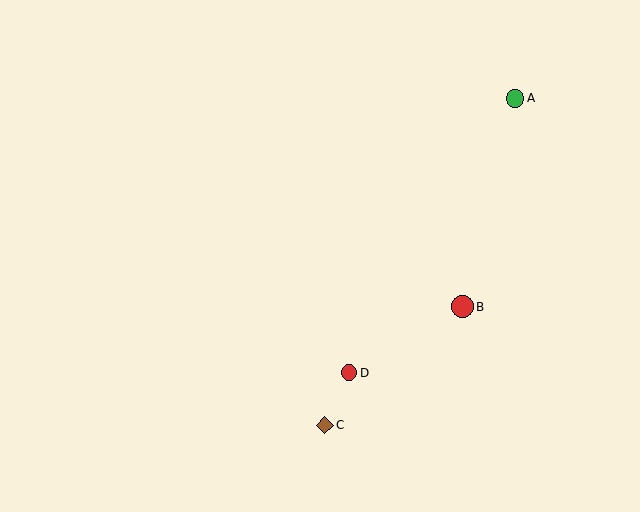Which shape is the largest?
The red circle (labeled B) is the largest.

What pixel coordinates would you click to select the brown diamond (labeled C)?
Click at (325, 425) to select the brown diamond C.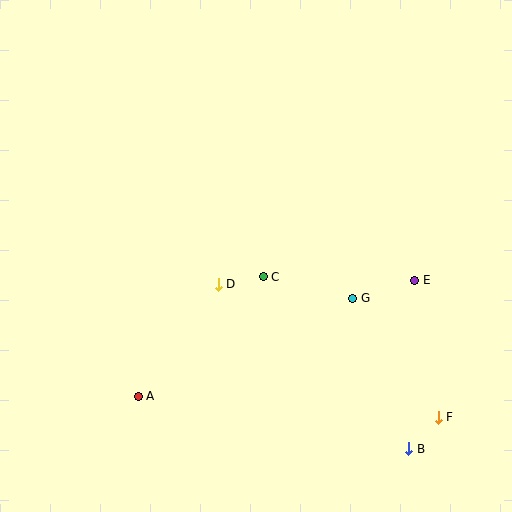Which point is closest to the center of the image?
Point C at (263, 277) is closest to the center.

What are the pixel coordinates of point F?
Point F is at (438, 417).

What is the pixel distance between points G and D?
The distance between G and D is 135 pixels.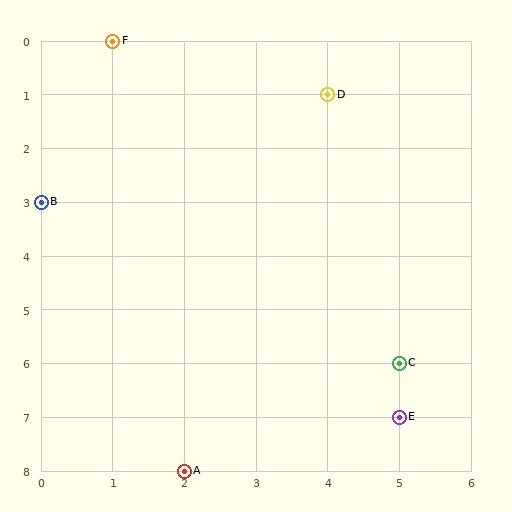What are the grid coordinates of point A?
Point A is at grid coordinates (2, 8).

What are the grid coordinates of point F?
Point F is at grid coordinates (1, 0).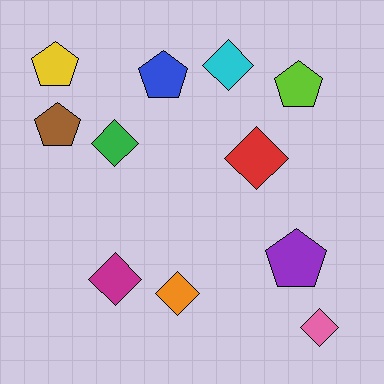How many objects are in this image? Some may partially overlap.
There are 11 objects.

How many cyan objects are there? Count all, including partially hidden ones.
There is 1 cyan object.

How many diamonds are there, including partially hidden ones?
There are 6 diamonds.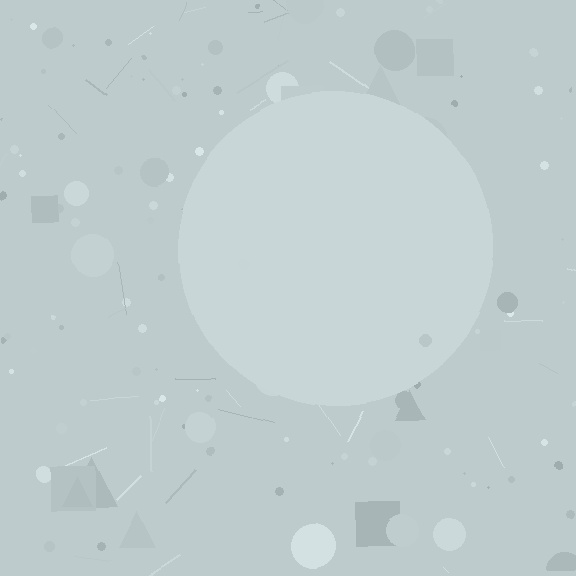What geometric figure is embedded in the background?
A circle is embedded in the background.